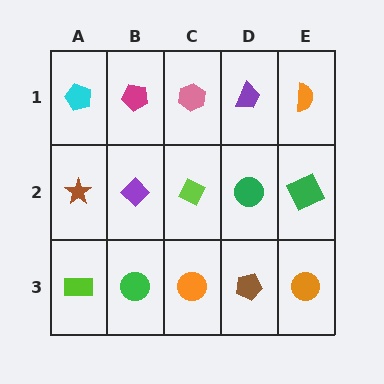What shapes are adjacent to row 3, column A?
A brown star (row 2, column A), a green circle (row 3, column B).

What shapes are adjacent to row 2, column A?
A cyan pentagon (row 1, column A), a lime rectangle (row 3, column A), a purple diamond (row 2, column B).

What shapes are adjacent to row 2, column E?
An orange semicircle (row 1, column E), an orange circle (row 3, column E), a green circle (row 2, column D).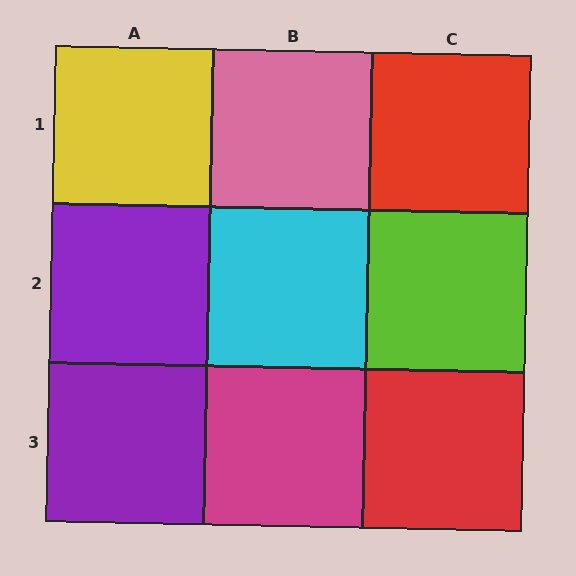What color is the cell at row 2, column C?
Lime.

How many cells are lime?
1 cell is lime.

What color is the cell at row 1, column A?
Yellow.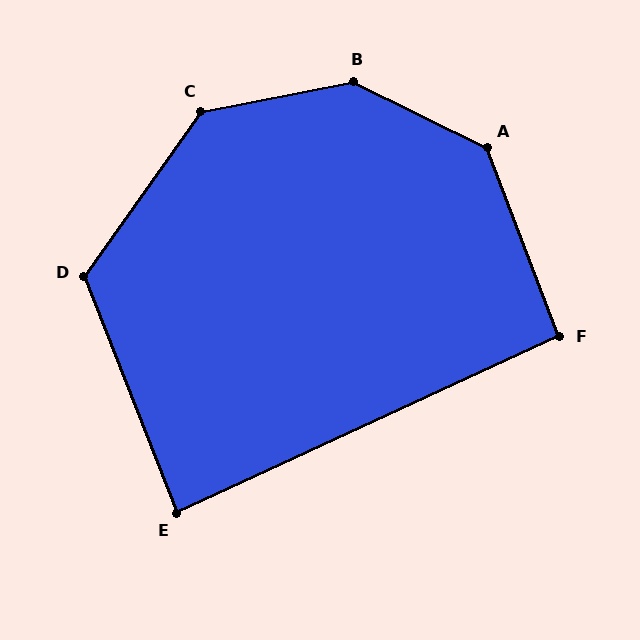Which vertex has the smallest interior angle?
E, at approximately 87 degrees.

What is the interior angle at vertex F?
Approximately 94 degrees (approximately right).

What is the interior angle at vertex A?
Approximately 137 degrees (obtuse).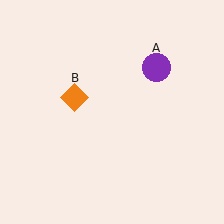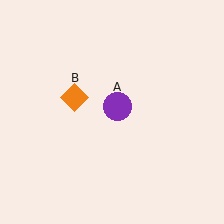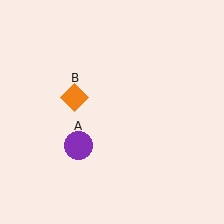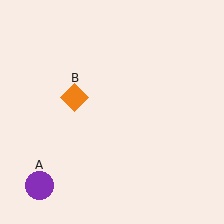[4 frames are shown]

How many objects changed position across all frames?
1 object changed position: purple circle (object A).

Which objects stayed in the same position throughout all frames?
Orange diamond (object B) remained stationary.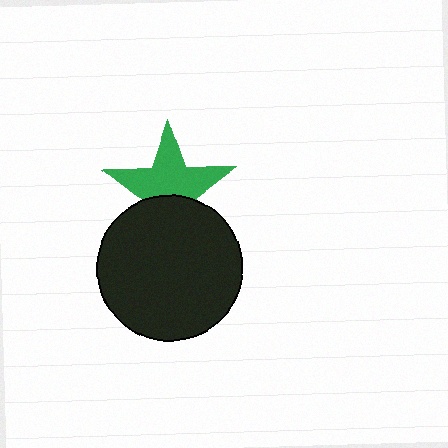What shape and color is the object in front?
The object in front is a black circle.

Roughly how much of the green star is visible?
About half of it is visible (roughly 62%).